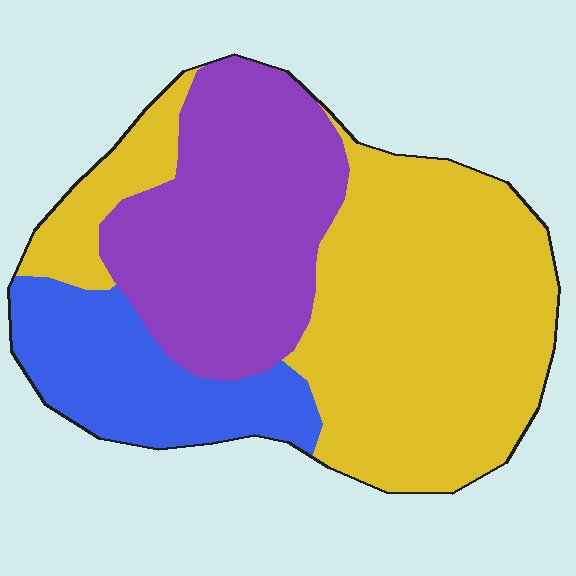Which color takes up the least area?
Blue, at roughly 20%.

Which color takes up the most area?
Yellow, at roughly 50%.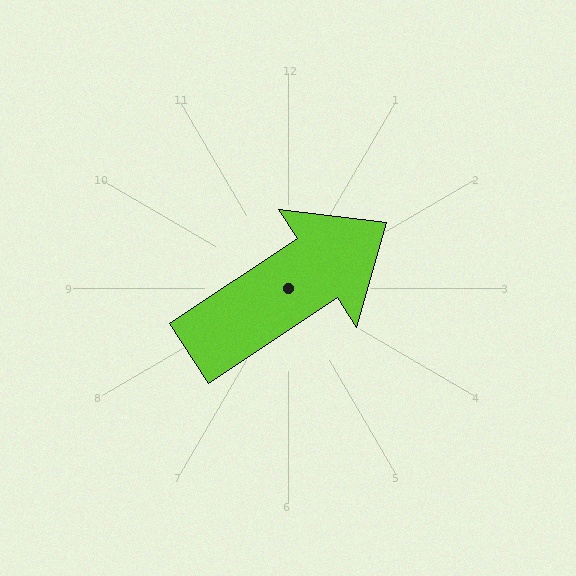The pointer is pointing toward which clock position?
Roughly 2 o'clock.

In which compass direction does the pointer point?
Northeast.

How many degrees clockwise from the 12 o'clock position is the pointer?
Approximately 56 degrees.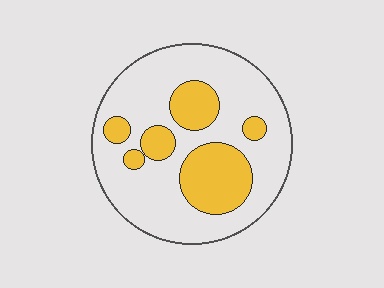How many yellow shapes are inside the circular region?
6.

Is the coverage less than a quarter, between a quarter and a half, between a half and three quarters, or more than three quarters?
Between a quarter and a half.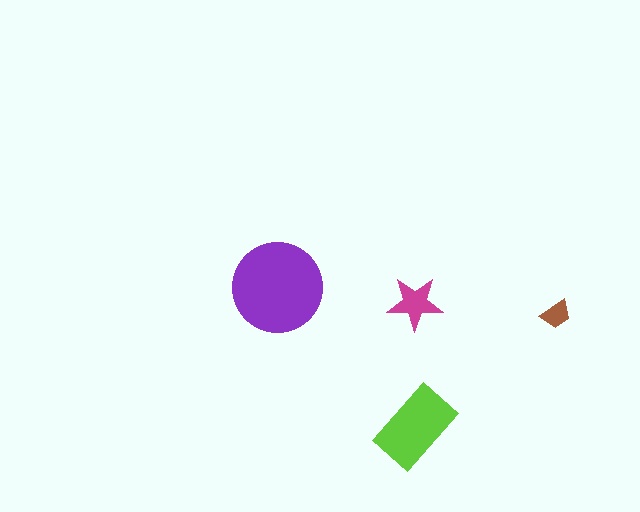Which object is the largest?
The purple circle.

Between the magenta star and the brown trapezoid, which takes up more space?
The magenta star.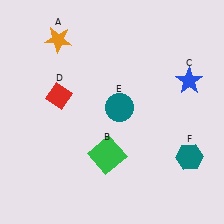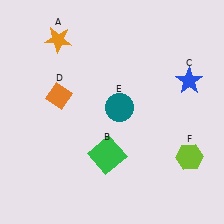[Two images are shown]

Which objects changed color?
D changed from red to orange. F changed from teal to lime.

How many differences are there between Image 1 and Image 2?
There are 2 differences between the two images.